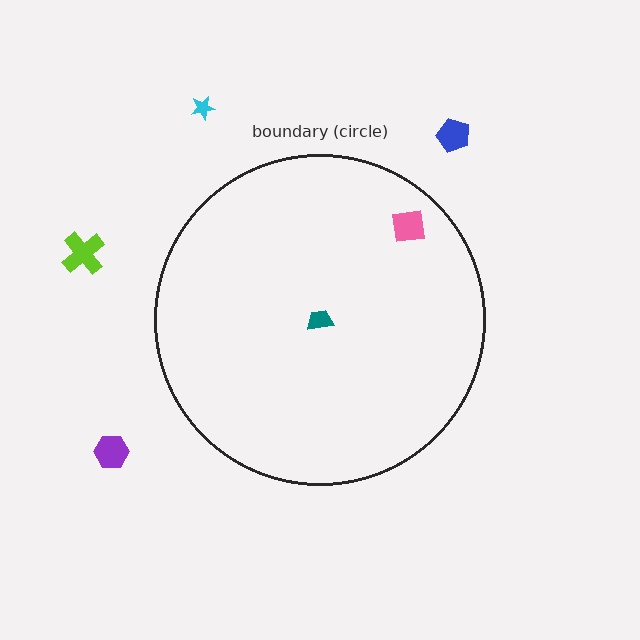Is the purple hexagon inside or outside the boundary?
Outside.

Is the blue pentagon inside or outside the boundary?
Outside.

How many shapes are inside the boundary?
2 inside, 4 outside.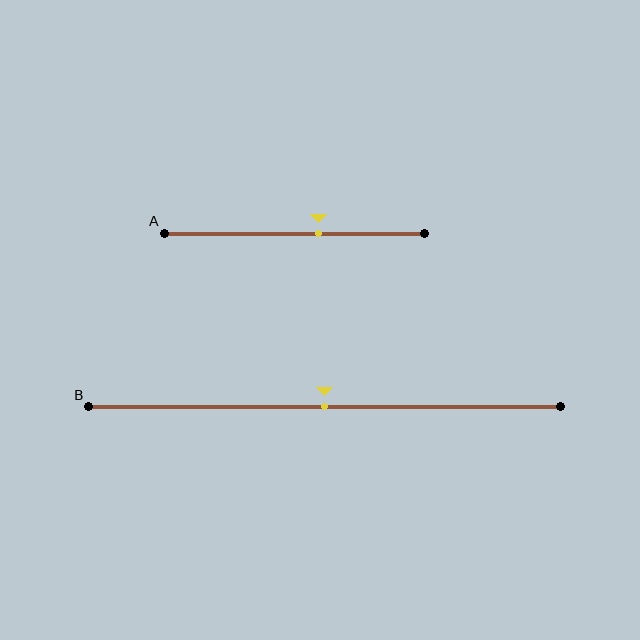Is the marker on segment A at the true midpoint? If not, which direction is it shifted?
No, the marker on segment A is shifted to the right by about 9% of the segment length.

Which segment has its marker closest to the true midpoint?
Segment B has its marker closest to the true midpoint.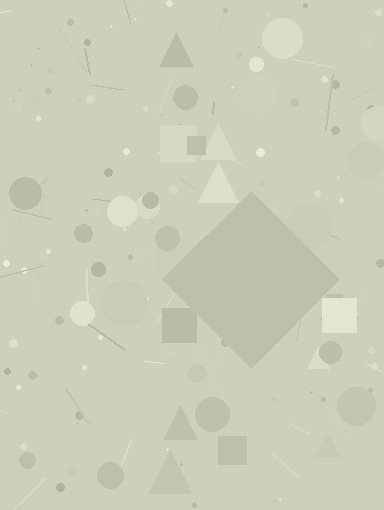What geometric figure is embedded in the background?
A diamond is embedded in the background.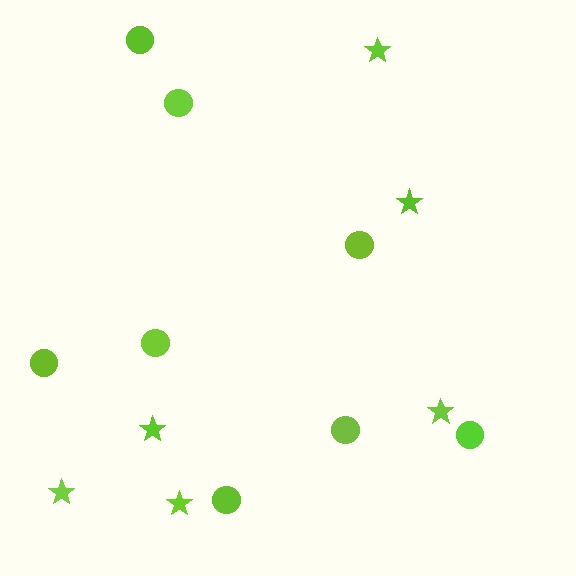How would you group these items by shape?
There are 2 groups: one group of stars (6) and one group of circles (8).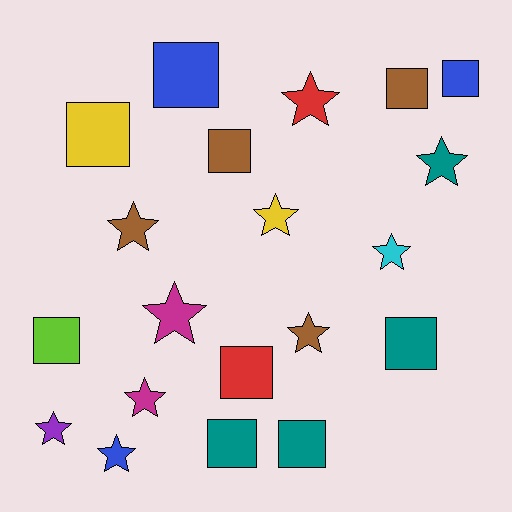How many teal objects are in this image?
There are 4 teal objects.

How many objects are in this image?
There are 20 objects.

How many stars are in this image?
There are 10 stars.